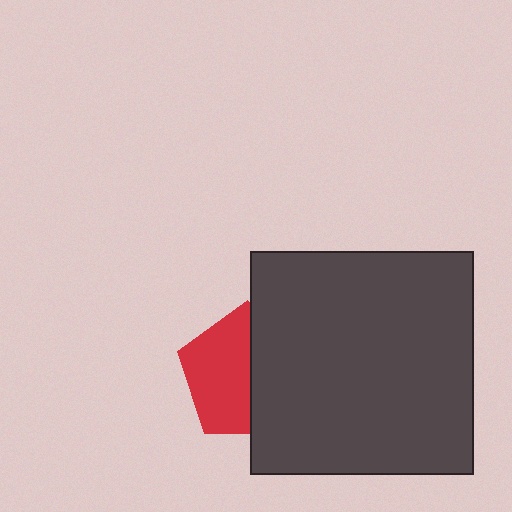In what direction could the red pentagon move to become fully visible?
The red pentagon could move left. That would shift it out from behind the dark gray square entirely.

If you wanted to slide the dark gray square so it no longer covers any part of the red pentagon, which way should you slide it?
Slide it right — that is the most direct way to separate the two shapes.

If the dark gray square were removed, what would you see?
You would see the complete red pentagon.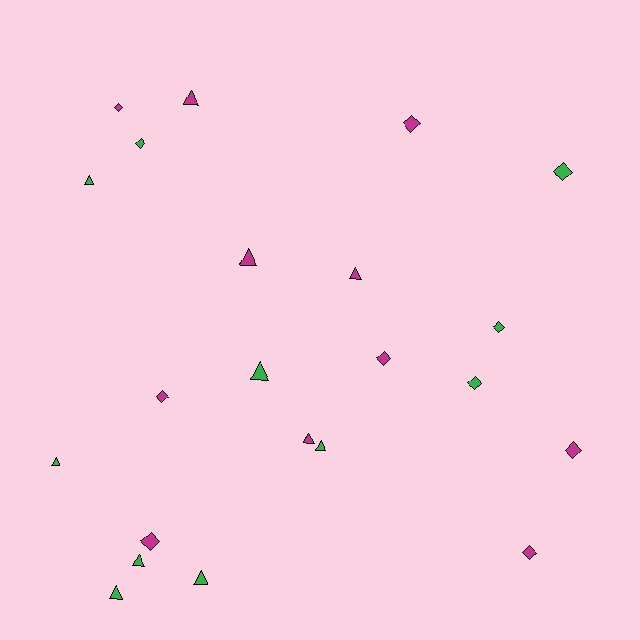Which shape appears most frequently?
Triangle, with 11 objects.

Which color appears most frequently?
Magenta, with 11 objects.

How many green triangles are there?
There are 7 green triangles.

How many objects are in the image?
There are 22 objects.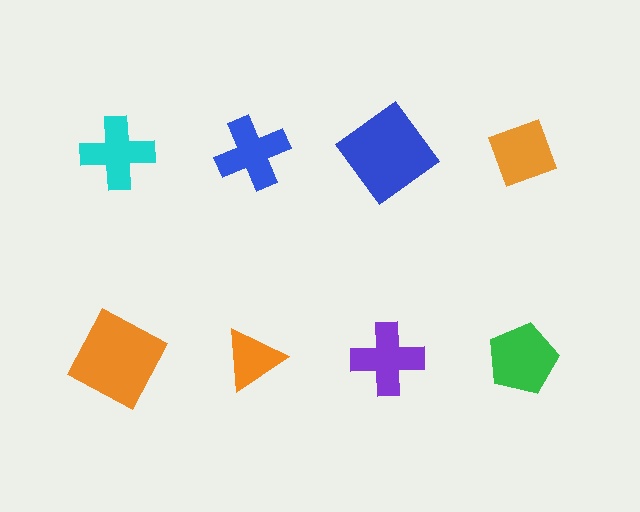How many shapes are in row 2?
4 shapes.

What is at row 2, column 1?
An orange square.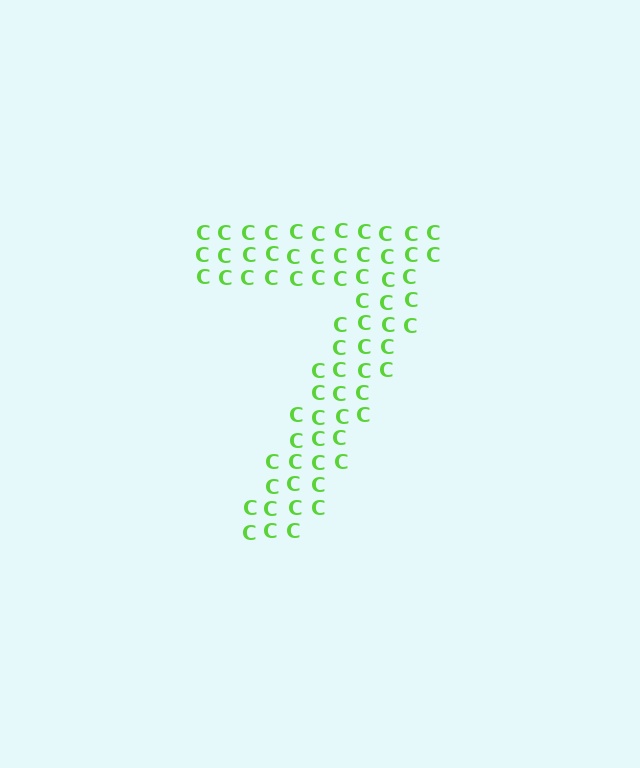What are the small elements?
The small elements are letter C's.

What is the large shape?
The large shape is the digit 7.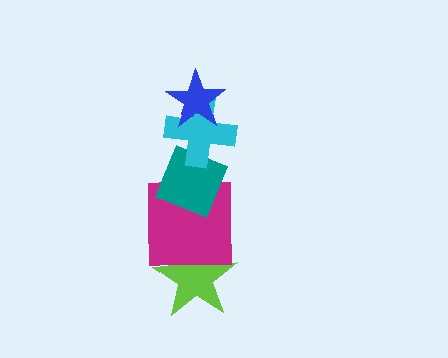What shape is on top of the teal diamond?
The cyan cross is on top of the teal diamond.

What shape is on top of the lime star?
The magenta square is on top of the lime star.